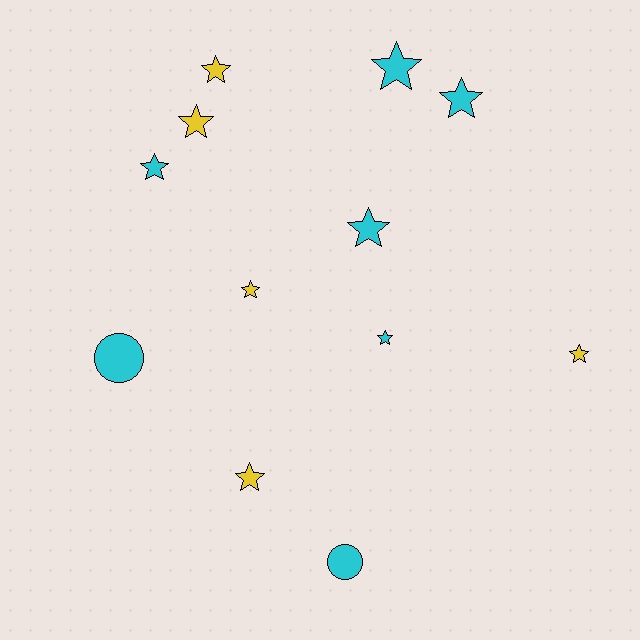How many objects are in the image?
There are 12 objects.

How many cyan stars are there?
There are 5 cyan stars.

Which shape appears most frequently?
Star, with 10 objects.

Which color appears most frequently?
Cyan, with 7 objects.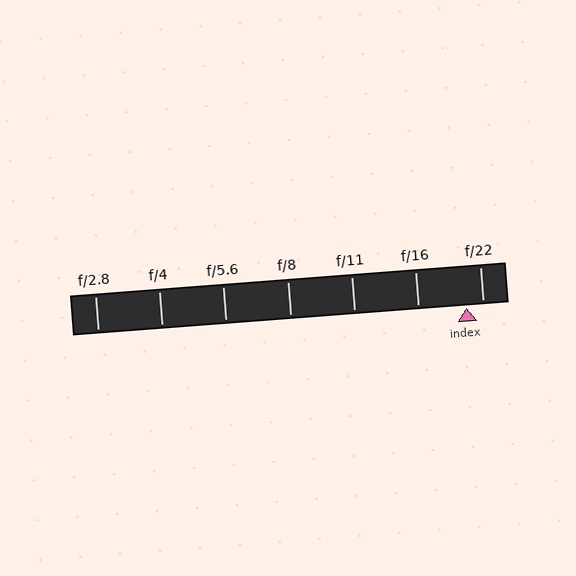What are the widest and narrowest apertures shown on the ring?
The widest aperture shown is f/2.8 and the narrowest is f/22.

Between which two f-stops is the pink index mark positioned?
The index mark is between f/16 and f/22.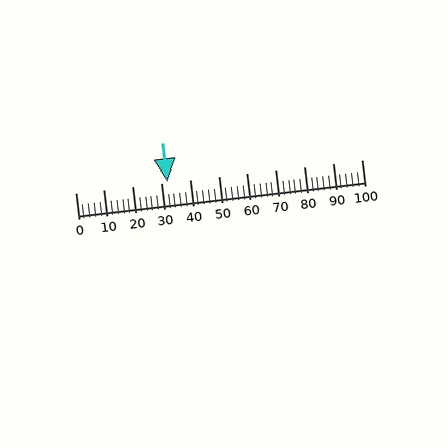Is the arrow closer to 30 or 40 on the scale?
The arrow is closer to 30.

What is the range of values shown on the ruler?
The ruler shows values from 0 to 100.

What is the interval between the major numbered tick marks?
The major tick marks are spaced 10 units apart.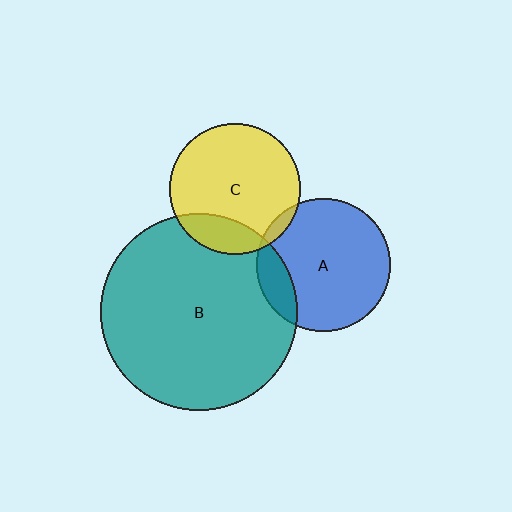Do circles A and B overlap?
Yes.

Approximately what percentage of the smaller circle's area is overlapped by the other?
Approximately 15%.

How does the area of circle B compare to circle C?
Approximately 2.3 times.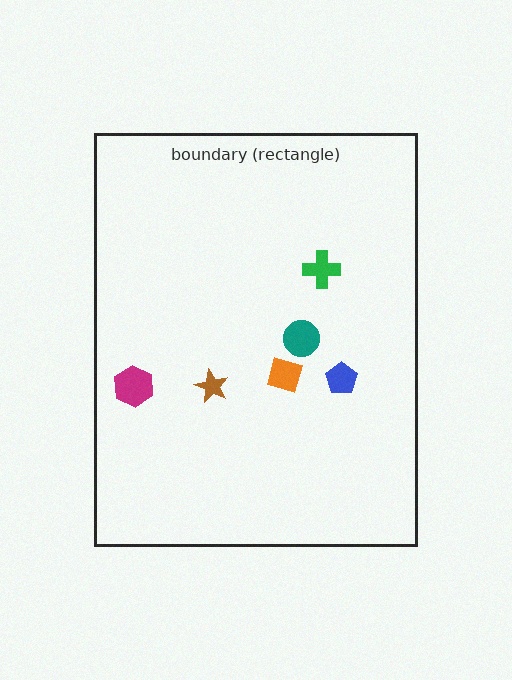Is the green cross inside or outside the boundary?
Inside.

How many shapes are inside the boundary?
6 inside, 0 outside.